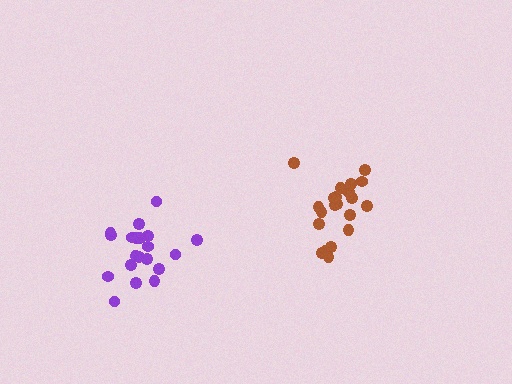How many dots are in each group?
Group 1: 20 dots, Group 2: 21 dots (41 total).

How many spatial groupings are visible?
There are 2 spatial groupings.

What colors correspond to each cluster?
The clusters are colored: purple, brown.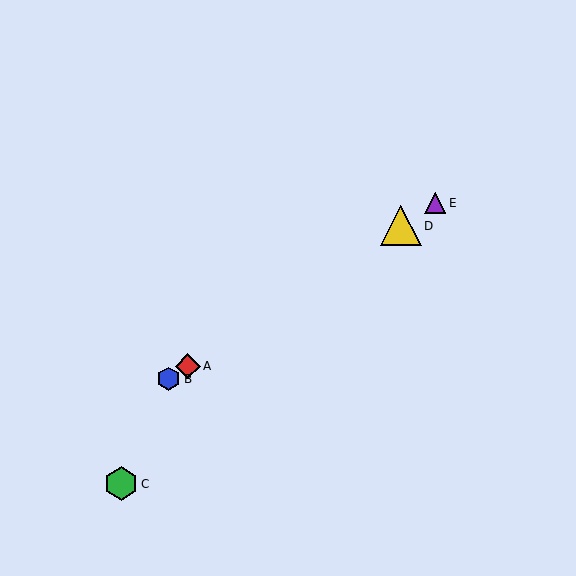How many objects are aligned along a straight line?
4 objects (A, B, D, E) are aligned along a straight line.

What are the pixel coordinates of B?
Object B is at (169, 379).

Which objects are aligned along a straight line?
Objects A, B, D, E are aligned along a straight line.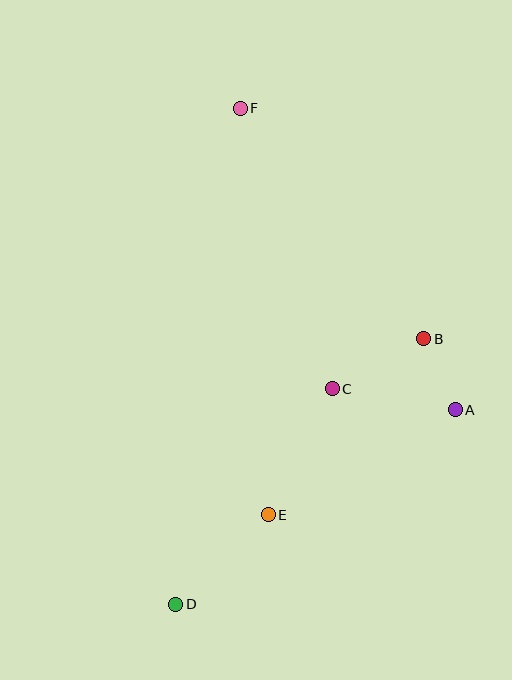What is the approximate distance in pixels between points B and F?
The distance between B and F is approximately 295 pixels.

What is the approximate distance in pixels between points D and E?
The distance between D and E is approximately 129 pixels.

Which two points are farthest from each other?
Points D and F are farthest from each other.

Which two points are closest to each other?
Points A and B are closest to each other.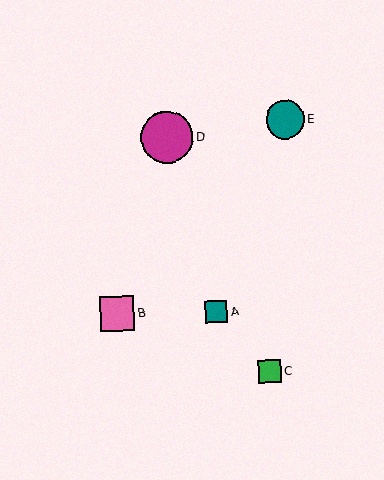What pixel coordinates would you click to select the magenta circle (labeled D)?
Click at (167, 137) to select the magenta circle D.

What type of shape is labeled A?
Shape A is a teal square.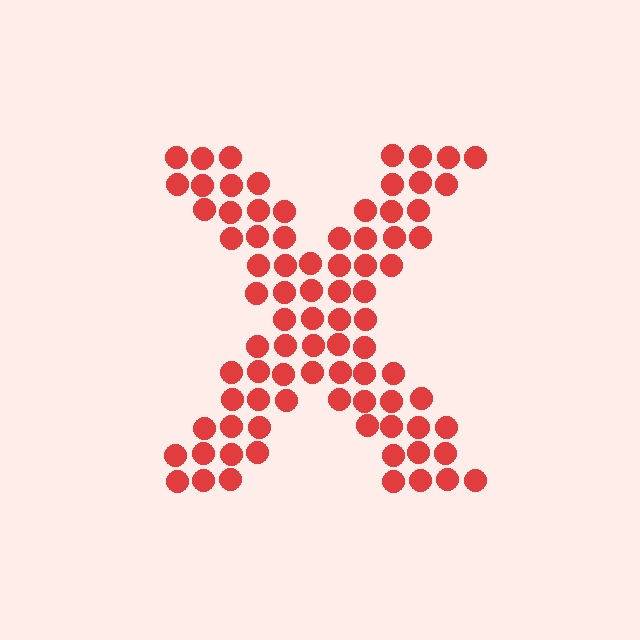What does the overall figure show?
The overall figure shows the letter X.